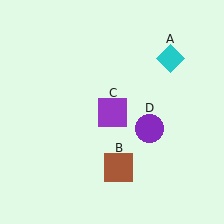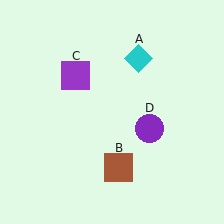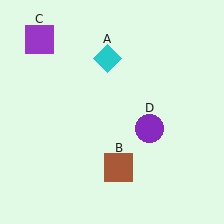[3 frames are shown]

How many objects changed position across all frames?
2 objects changed position: cyan diamond (object A), purple square (object C).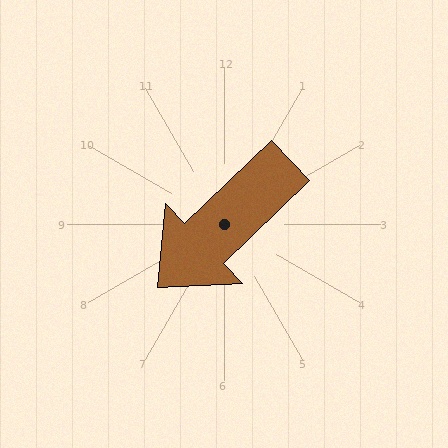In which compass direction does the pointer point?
Southwest.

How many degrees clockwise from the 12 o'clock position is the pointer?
Approximately 226 degrees.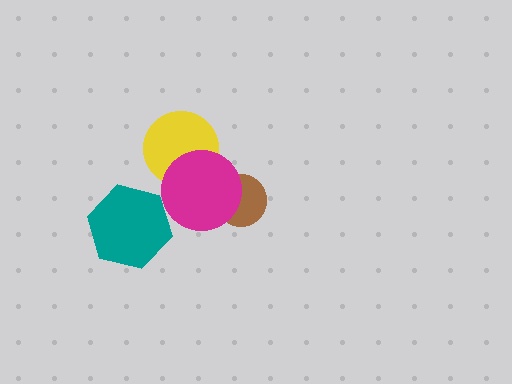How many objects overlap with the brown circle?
1 object overlaps with the brown circle.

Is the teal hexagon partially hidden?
No, no other shape covers it.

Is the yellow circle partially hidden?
Yes, it is partially covered by another shape.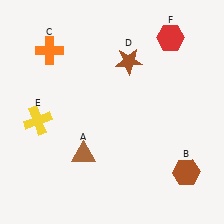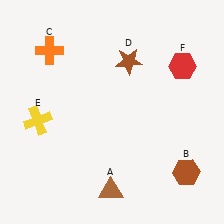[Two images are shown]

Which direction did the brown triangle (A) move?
The brown triangle (A) moved down.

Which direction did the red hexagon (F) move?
The red hexagon (F) moved down.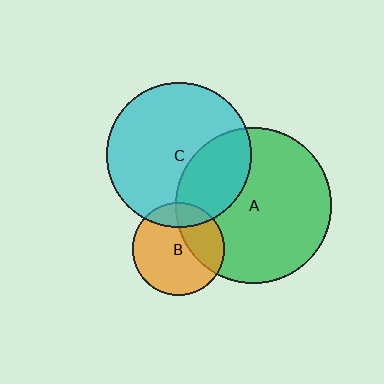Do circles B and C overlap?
Yes.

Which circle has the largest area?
Circle A (green).